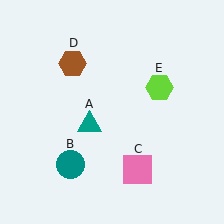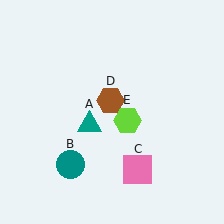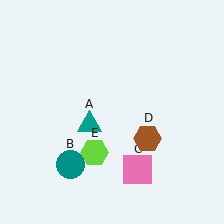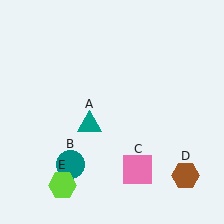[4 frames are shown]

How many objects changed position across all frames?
2 objects changed position: brown hexagon (object D), lime hexagon (object E).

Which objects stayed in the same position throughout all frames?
Teal triangle (object A) and teal circle (object B) and pink square (object C) remained stationary.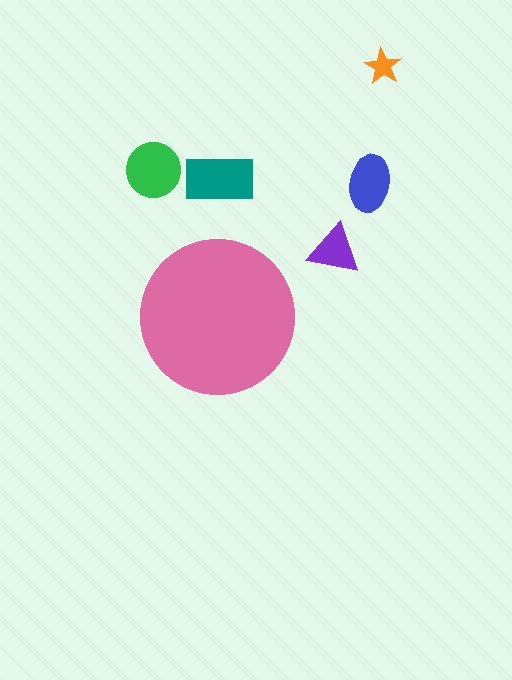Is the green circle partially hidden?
No, the green circle is fully visible.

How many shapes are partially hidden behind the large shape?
0 shapes are partially hidden.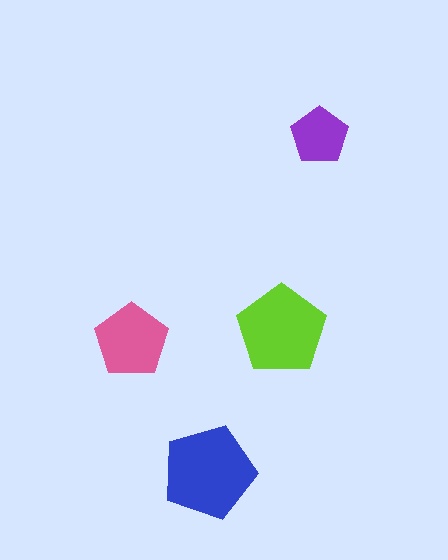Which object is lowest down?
The blue pentagon is bottommost.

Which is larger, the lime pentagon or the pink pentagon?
The lime one.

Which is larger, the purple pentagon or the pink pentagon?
The pink one.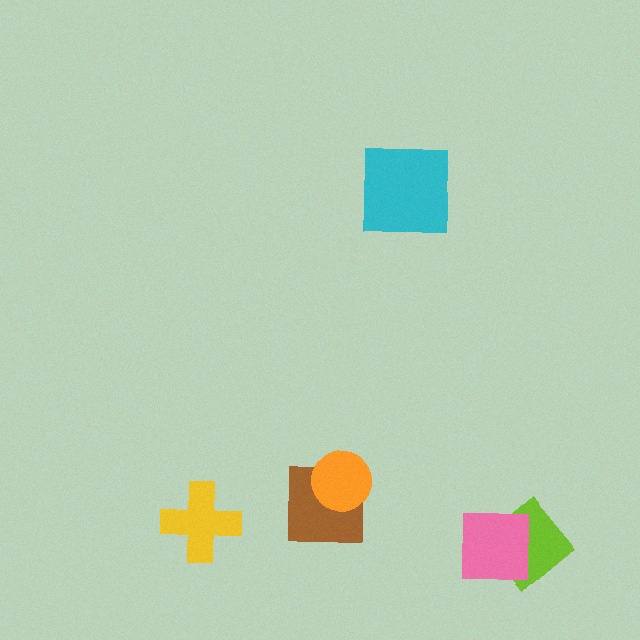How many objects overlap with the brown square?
1 object overlaps with the brown square.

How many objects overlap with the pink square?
1 object overlaps with the pink square.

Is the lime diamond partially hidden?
Yes, it is partially covered by another shape.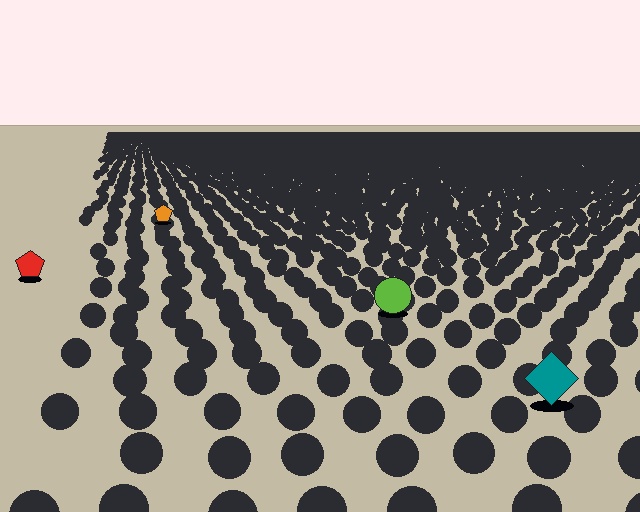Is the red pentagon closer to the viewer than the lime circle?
No. The lime circle is closer — you can tell from the texture gradient: the ground texture is coarser near it.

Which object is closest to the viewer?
The teal diamond is closest. The texture marks near it are larger and more spread out.